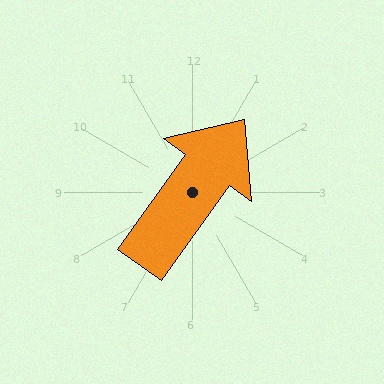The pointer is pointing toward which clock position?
Roughly 1 o'clock.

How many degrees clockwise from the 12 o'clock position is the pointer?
Approximately 36 degrees.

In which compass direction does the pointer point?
Northeast.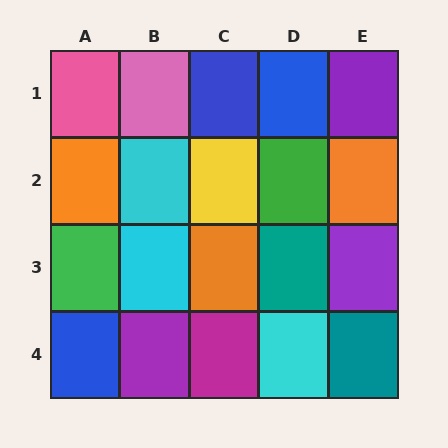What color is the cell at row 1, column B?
Pink.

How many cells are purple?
3 cells are purple.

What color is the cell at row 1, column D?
Blue.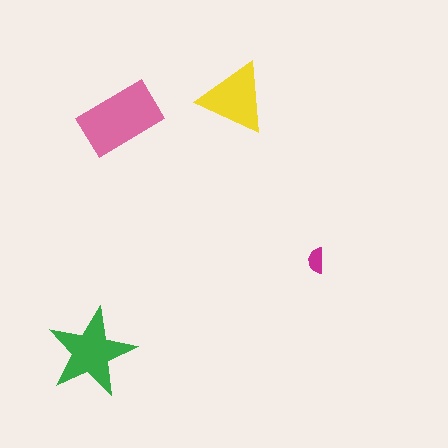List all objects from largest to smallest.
The pink rectangle, the green star, the yellow triangle, the magenta semicircle.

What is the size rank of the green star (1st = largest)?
2nd.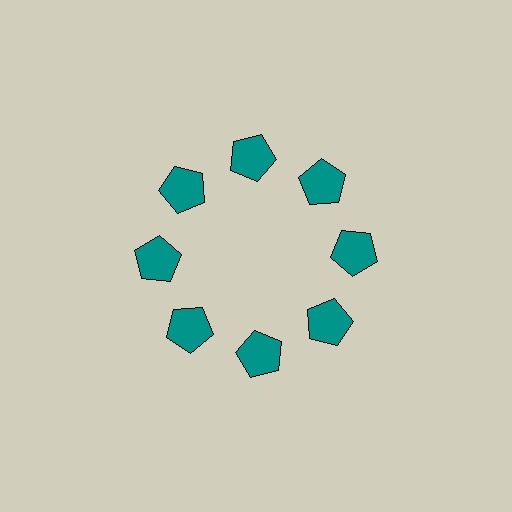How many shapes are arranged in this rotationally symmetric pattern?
There are 8 shapes, arranged in 8 groups of 1.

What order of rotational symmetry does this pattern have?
This pattern has 8-fold rotational symmetry.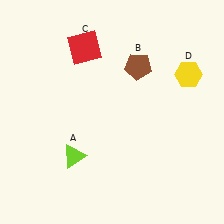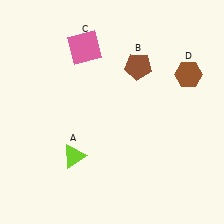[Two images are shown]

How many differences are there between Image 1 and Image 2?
There are 2 differences between the two images.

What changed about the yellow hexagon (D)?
In Image 1, D is yellow. In Image 2, it changed to brown.